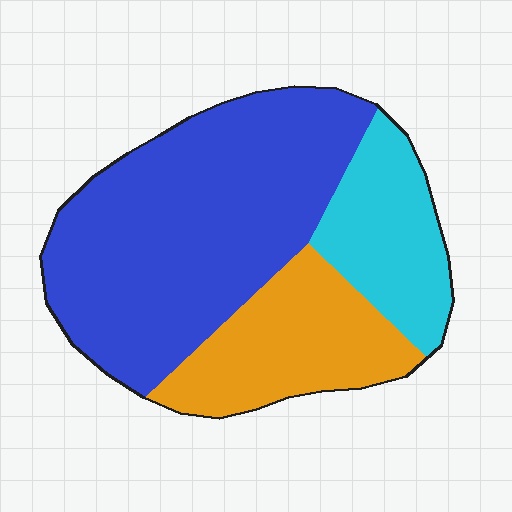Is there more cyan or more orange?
Orange.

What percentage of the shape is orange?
Orange takes up between a sixth and a third of the shape.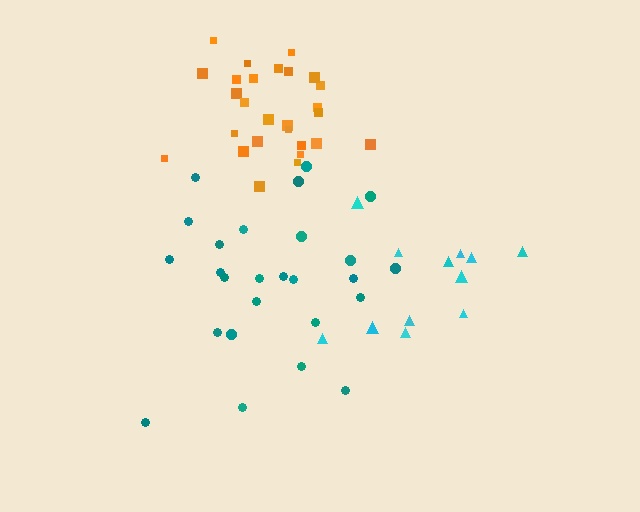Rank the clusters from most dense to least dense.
orange, cyan, teal.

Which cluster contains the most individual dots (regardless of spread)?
Orange (27).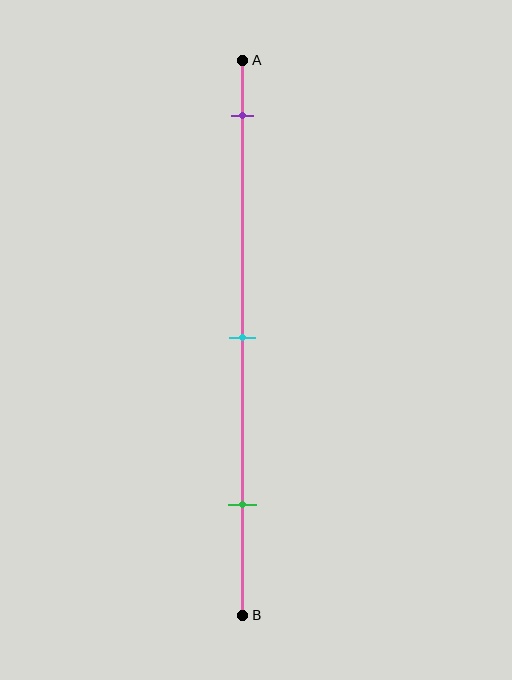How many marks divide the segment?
There are 3 marks dividing the segment.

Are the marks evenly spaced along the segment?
Yes, the marks are approximately evenly spaced.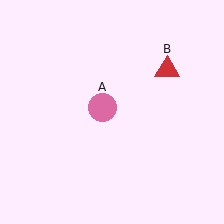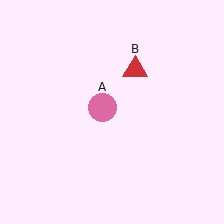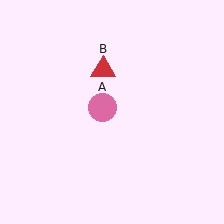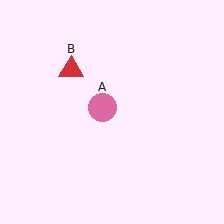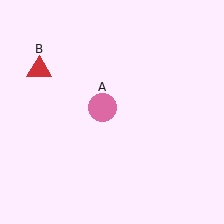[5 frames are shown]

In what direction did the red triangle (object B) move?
The red triangle (object B) moved left.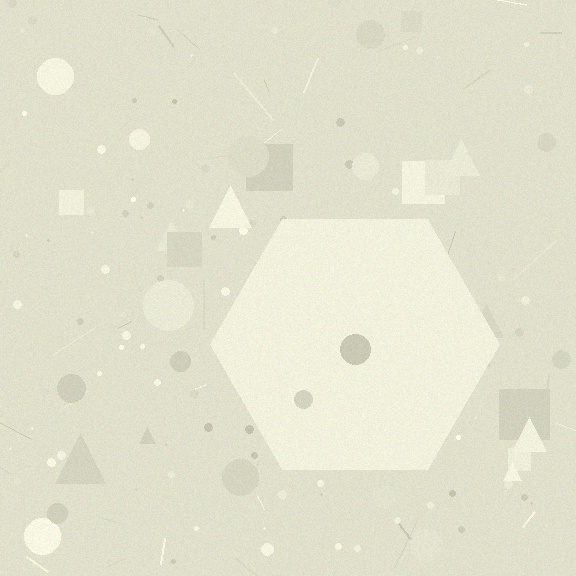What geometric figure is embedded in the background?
A hexagon is embedded in the background.